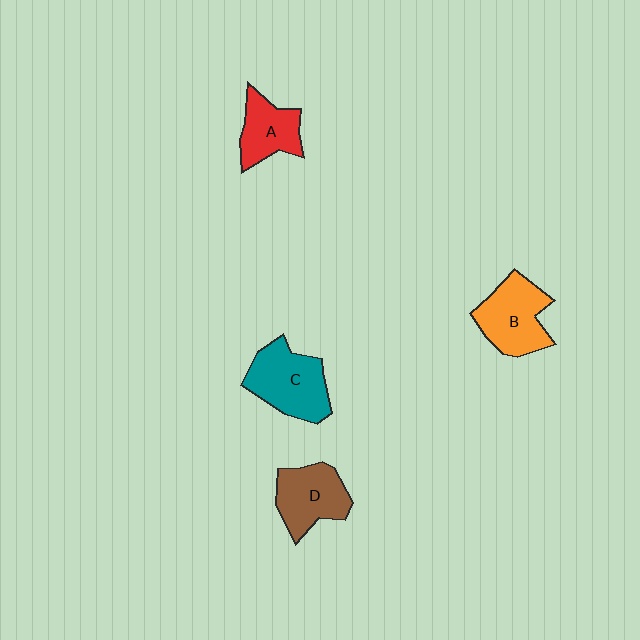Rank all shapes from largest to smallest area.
From largest to smallest: C (teal), B (orange), D (brown), A (red).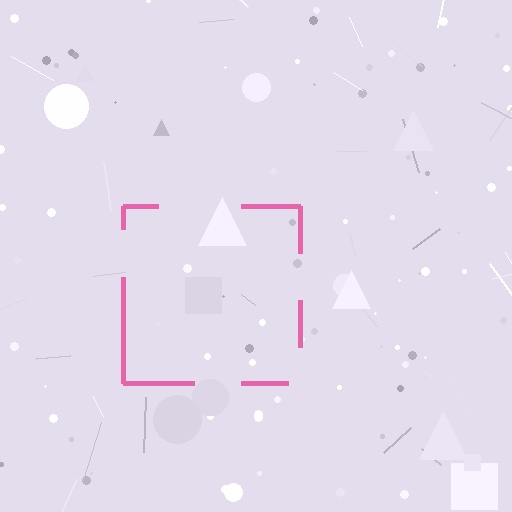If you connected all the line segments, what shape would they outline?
They would outline a square.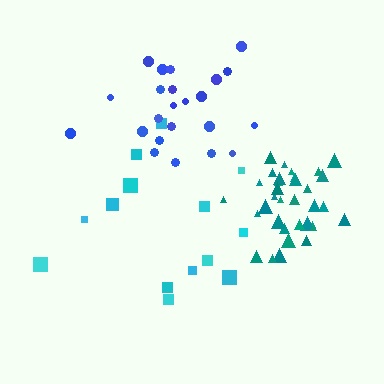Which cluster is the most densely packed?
Teal.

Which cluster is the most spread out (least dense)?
Cyan.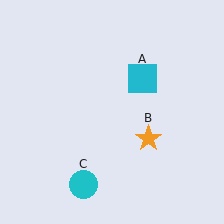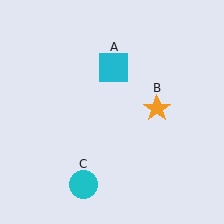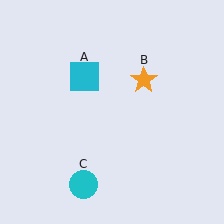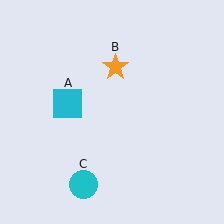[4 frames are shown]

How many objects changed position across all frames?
2 objects changed position: cyan square (object A), orange star (object B).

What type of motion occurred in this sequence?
The cyan square (object A), orange star (object B) rotated counterclockwise around the center of the scene.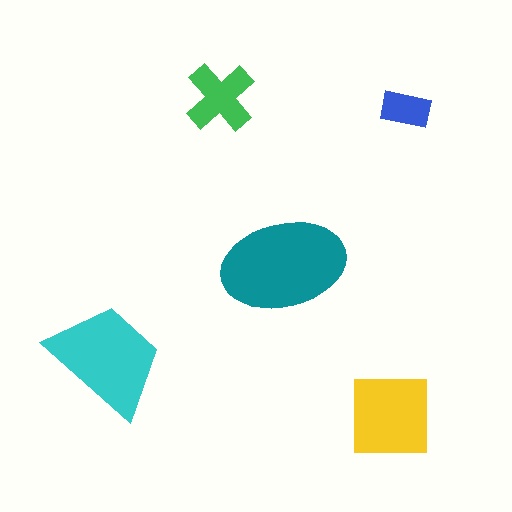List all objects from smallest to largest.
The blue rectangle, the green cross, the yellow square, the cyan trapezoid, the teal ellipse.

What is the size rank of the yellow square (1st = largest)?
3rd.